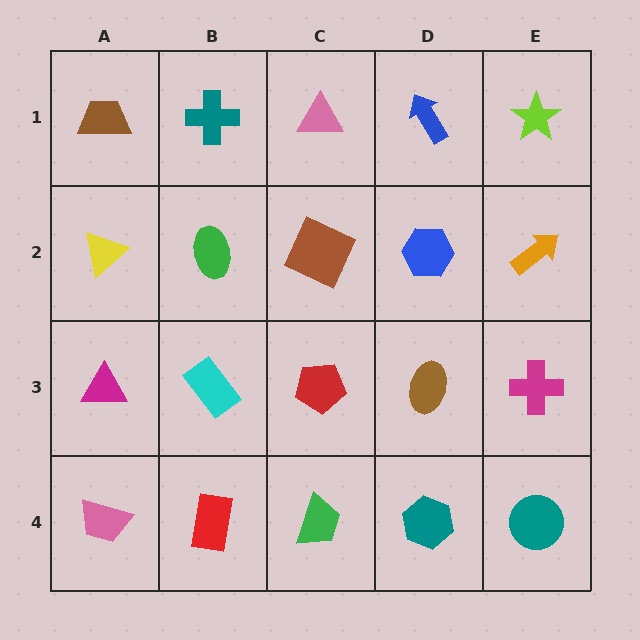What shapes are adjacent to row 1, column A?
A yellow triangle (row 2, column A), a teal cross (row 1, column B).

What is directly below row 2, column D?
A brown ellipse.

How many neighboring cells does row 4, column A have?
2.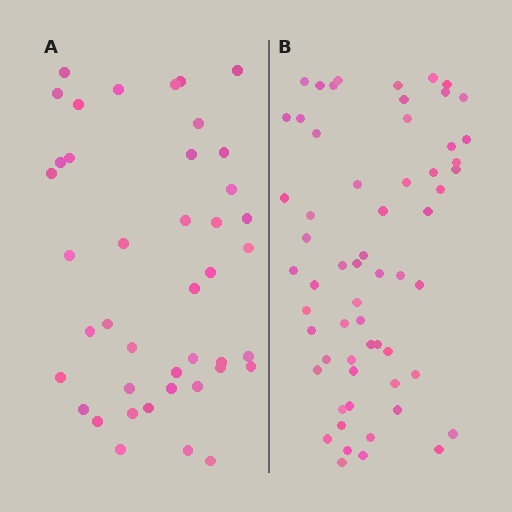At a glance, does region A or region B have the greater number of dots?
Region B (the right region) has more dots.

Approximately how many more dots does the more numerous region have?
Region B has approximately 20 more dots than region A.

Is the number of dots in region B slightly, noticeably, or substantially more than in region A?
Region B has noticeably more, but not dramatically so. The ratio is roughly 1.4 to 1.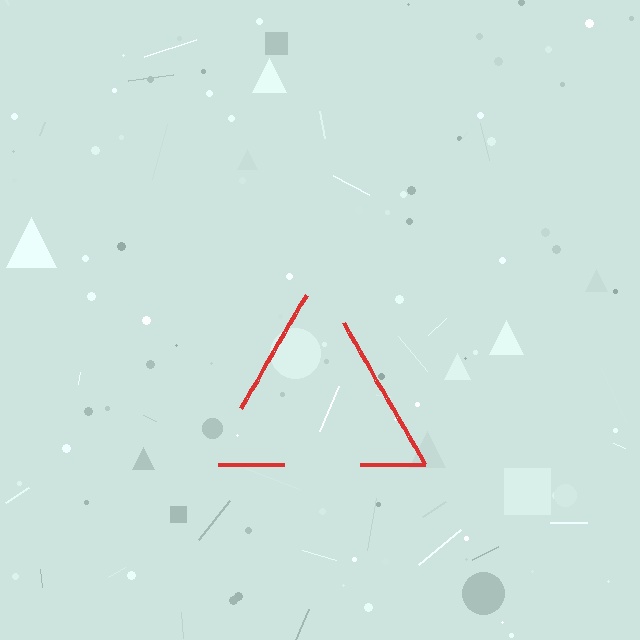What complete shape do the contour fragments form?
The contour fragments form a triangle.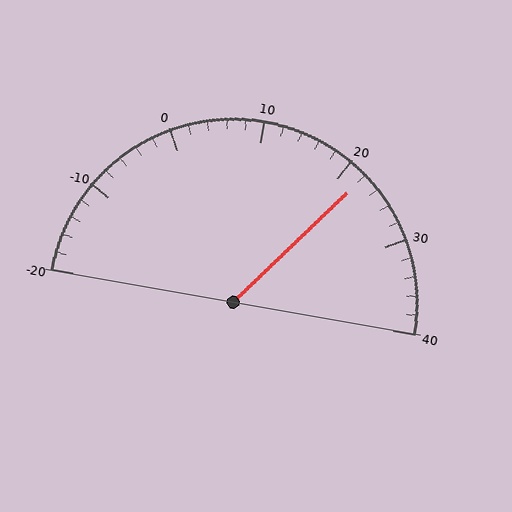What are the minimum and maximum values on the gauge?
The gauge ranges from -20 to 40.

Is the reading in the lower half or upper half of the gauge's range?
The reading is in the upper half of the range (-20 to 40).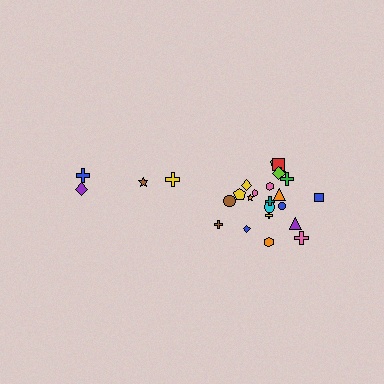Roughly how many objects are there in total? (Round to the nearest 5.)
Roughly 25 objects in total.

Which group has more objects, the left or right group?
The right group.